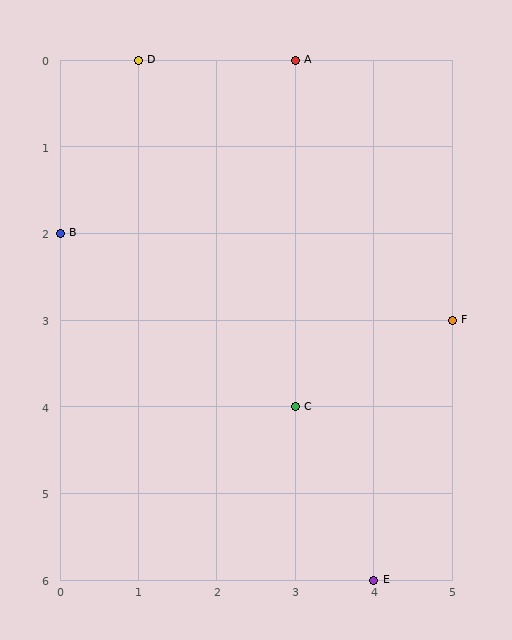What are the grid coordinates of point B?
Point B is at grid coordinates (0, 2).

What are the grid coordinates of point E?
Point E is at grid coordinates (4, 6).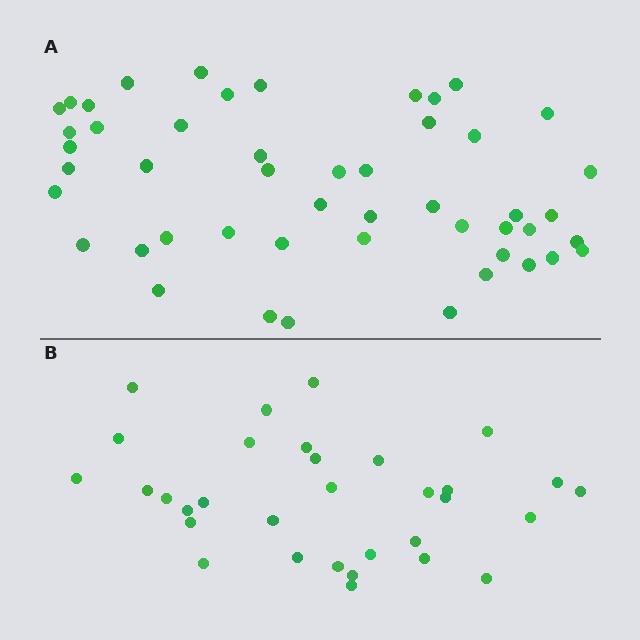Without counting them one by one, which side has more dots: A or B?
Region A (the top region) has more dots.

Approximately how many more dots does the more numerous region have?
Region A has approximately 15 more dots than region B.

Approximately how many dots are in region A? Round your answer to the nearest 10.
About 50 dots. (The exact count is 49, which rounds to 50.)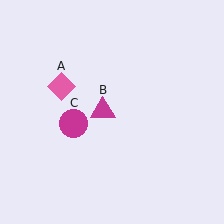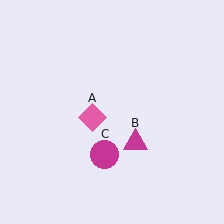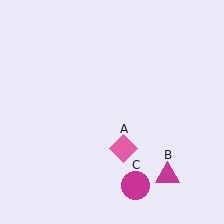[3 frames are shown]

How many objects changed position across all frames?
3 objects changed position: pink diamond (object A), magenta triangle (object B), magenta circle (object C).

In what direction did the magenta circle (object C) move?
The magenta circle (object C) moved down and to the right.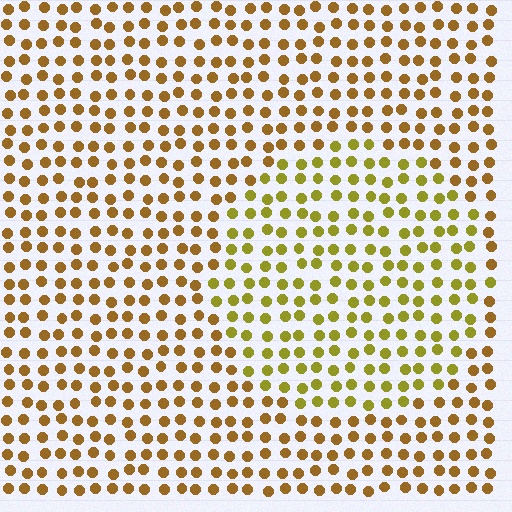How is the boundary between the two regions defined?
The boundary is defined purely by a slight shift in hue (about 27 degrees). Spacing, size, and orientation are identical on both sides.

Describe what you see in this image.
The image is filled with small brown elements in a uniform arrangement. A circle-shaped region is visible where the elements are tinted to a slightly different hue, forming a subtle color boundary.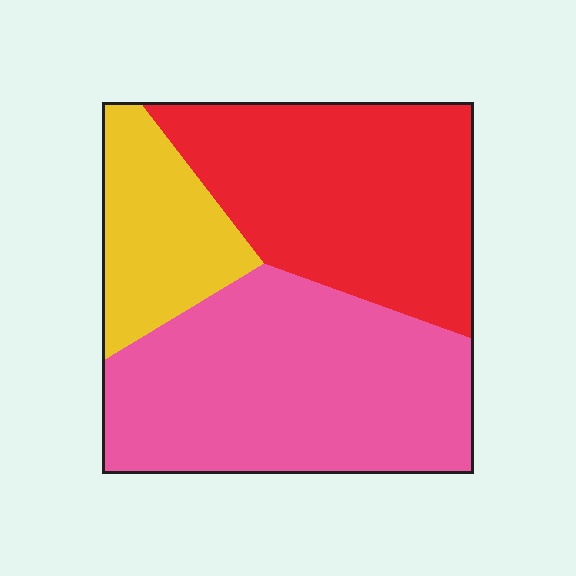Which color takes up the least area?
Yellow, at roughly 15%.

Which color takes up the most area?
Pink, at roughly 45%.